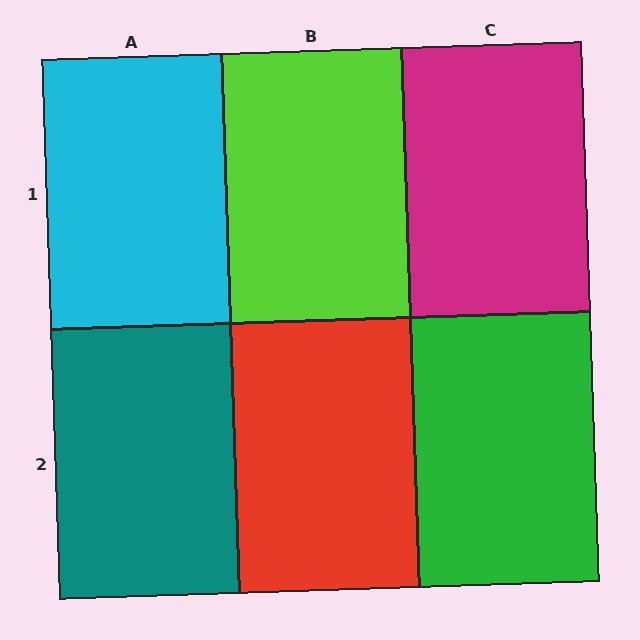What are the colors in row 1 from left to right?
Cyan, lime, magenta.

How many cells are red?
1 cell is red.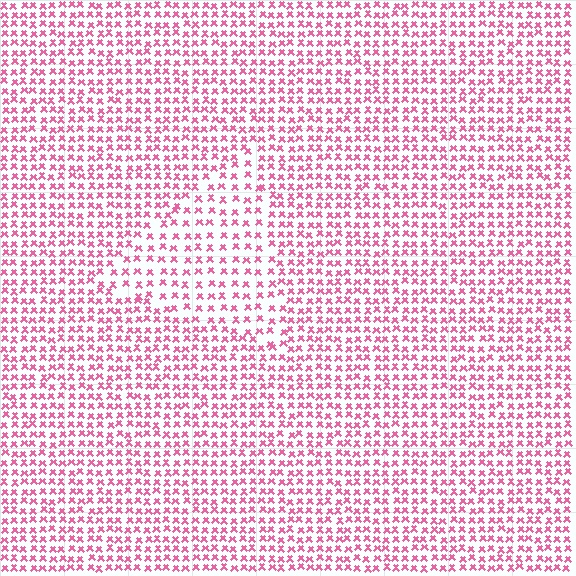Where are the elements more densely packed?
The elements are more densely packed outside the triangle boundary.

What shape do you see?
I see a triangle.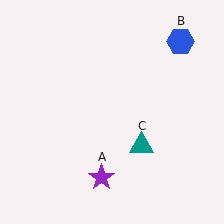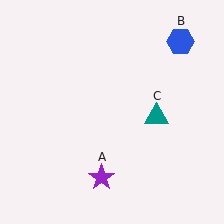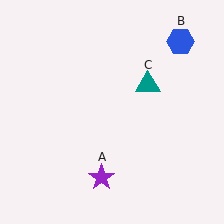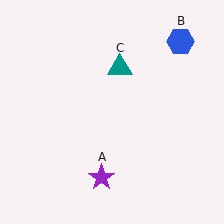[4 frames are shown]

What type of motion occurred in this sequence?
The teal triangle (object C) rotated counterclockwise around the center of the scene.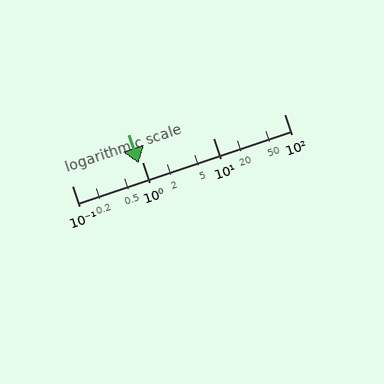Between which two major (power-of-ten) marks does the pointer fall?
The pointer is between 0.1 and 1.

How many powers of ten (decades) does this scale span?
The scale spans 3 decades, from 0.1 to 100.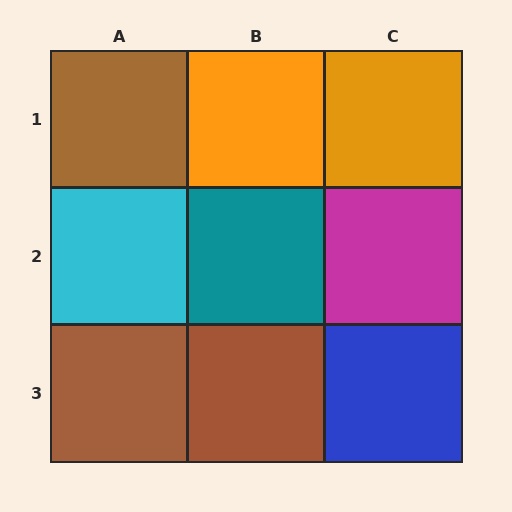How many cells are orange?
2 cells are orange.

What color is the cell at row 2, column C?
Magenta.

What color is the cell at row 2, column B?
Teal.